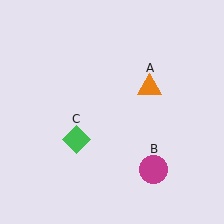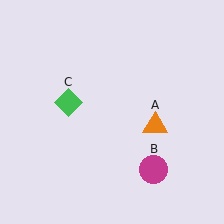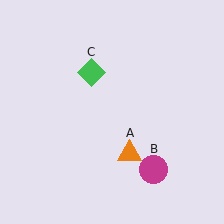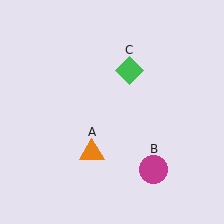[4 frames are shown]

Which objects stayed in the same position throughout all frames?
Magenta circle (object B) remained stationary.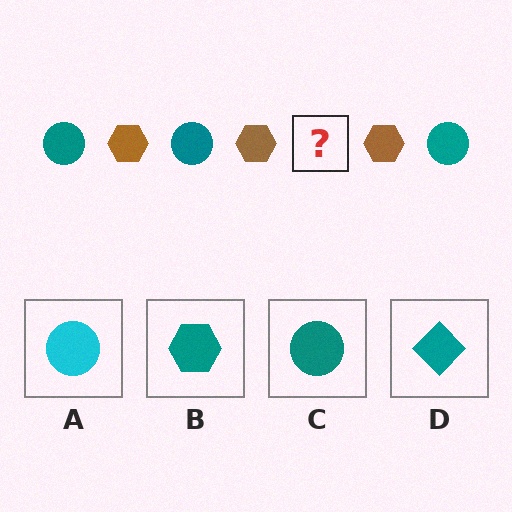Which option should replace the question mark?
Option C.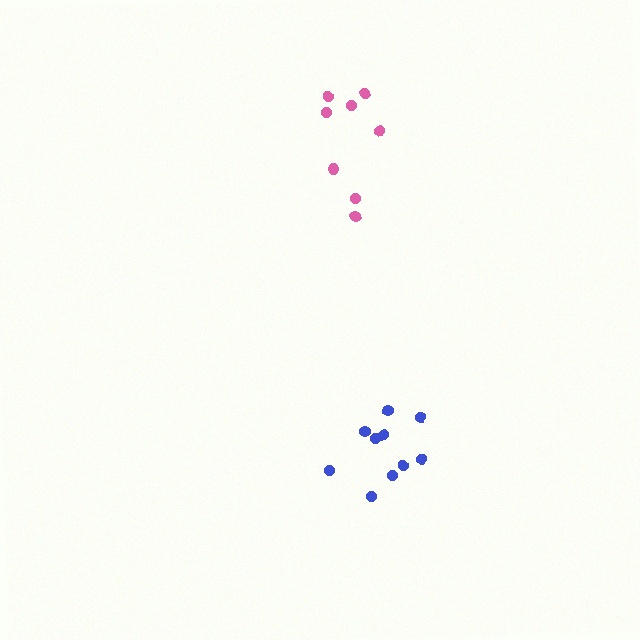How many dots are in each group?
Group 1: 8 dots, Group 2: 10 dots (18 total).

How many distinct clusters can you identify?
There are 2 distinct clusters.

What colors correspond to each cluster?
The clusters are colored: pink, blue.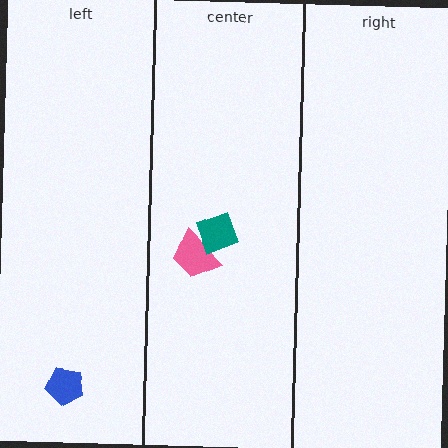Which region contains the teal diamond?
The center region.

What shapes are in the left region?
The blue pentagon.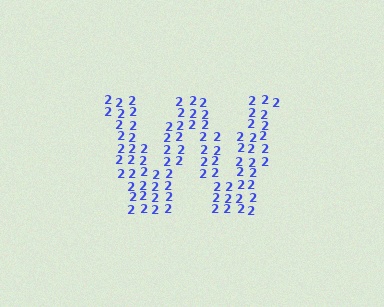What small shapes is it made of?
It is made of small digit 2's.